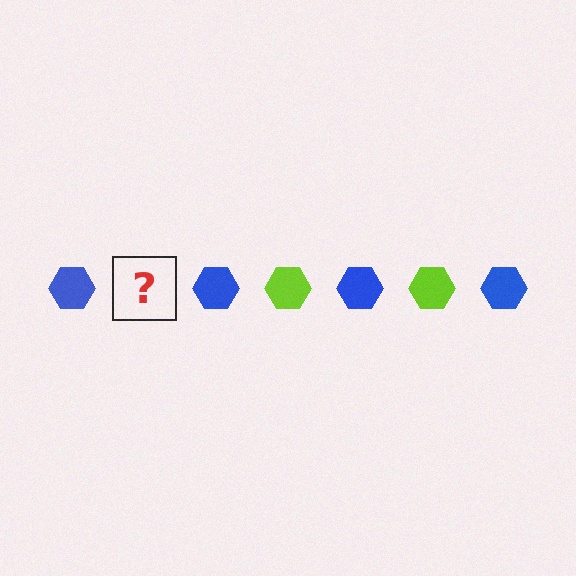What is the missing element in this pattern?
The missing element is a lime hexagon.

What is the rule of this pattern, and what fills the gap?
The rule is that the pattern cycles through blue, lime hexagons. The gap should be filled with a lime hexagon.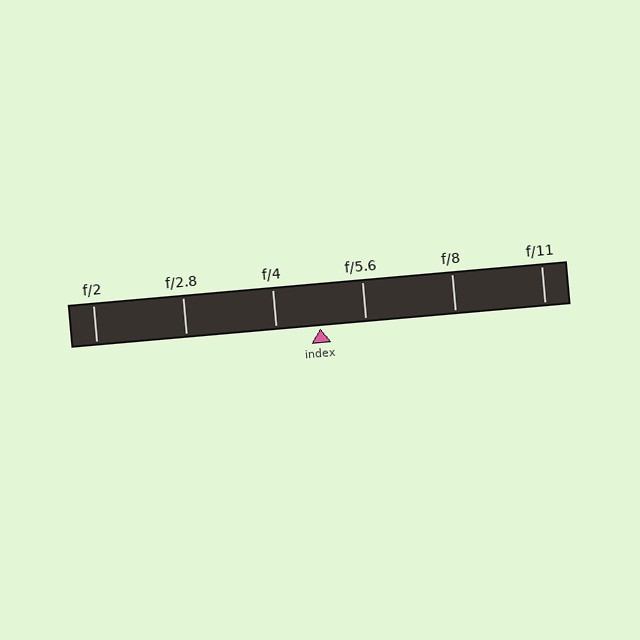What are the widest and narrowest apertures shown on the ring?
The widest aperture shown is f/2 and the narrowest is f/11.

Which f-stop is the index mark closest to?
The index mark is closest to f/4.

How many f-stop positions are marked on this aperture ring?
There are 6 f-stop positions marked.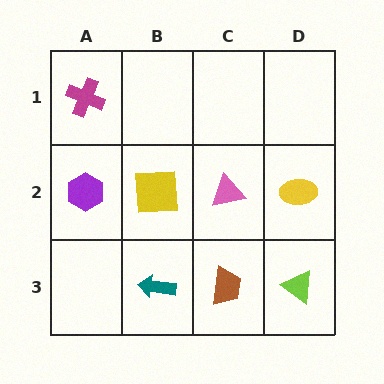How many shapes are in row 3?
3 shapes.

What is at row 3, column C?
A brown trapezoid.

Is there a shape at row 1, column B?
No, that cell is empty.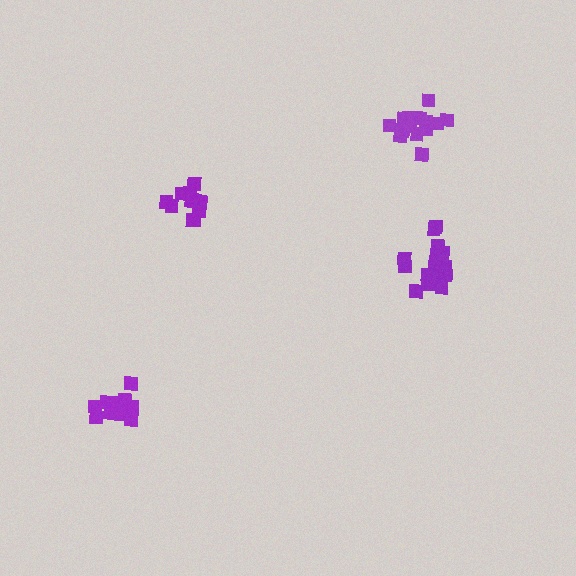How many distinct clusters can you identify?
There are 4 distinct clusters.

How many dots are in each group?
Group 1: 12 dots, Group 2: 13 dots, Group 3: 14 dots, Group 4: 16 dots (55 total).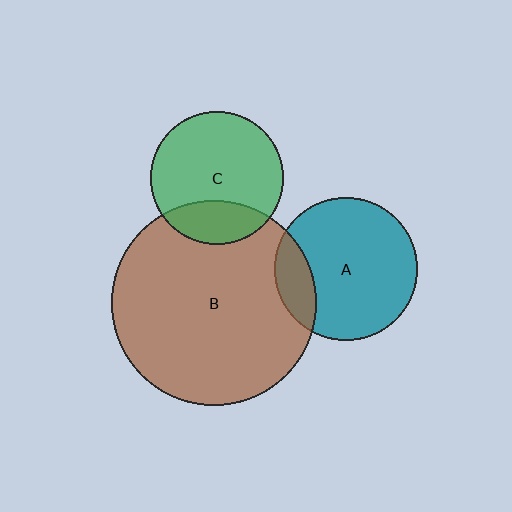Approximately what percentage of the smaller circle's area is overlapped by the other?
Approximately 25%.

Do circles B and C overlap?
Yes.